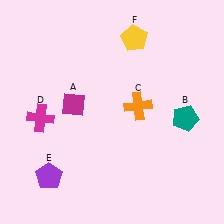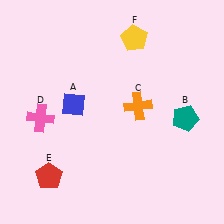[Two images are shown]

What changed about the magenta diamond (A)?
In Image 1, A is magenta. In Image 2, it changed to blue.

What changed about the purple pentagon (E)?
In Image 1, E is purple. In Image 2, it changed to red.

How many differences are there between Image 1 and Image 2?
There are 3 differences between the two images.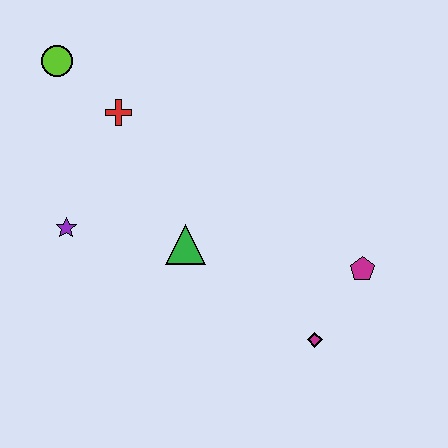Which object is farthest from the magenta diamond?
The lime circle is farthest from the magenta diamond.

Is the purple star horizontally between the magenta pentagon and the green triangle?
No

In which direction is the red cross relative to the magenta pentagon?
The red cross is to the left of the magenta pentagon.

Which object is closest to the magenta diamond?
The magenta pentagon is closest to the magenta diamond.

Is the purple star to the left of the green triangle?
Yes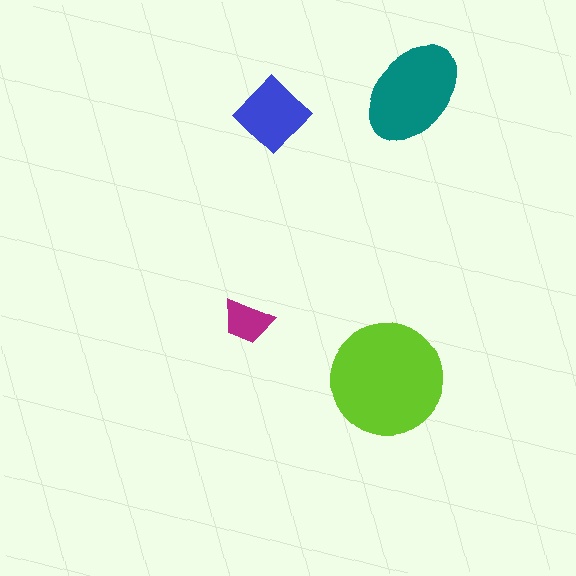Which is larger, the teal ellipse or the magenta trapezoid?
The teal ellipse.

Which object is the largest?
The lime circle.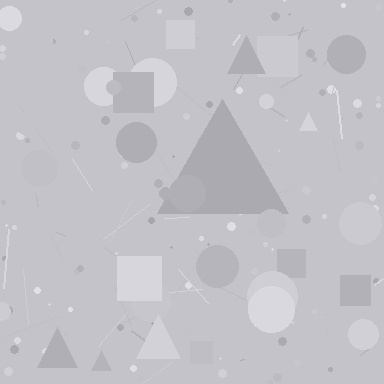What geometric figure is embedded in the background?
A triangle is embedded in the background.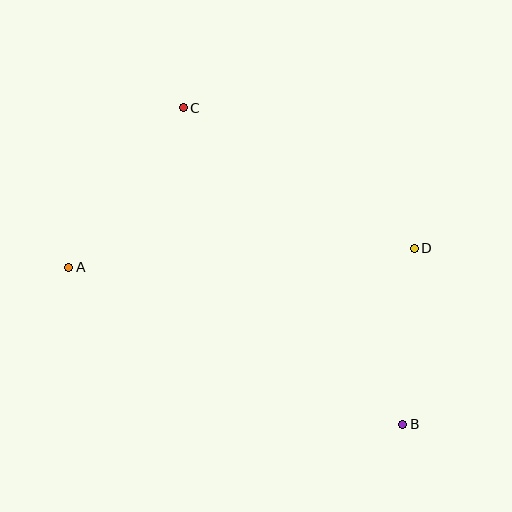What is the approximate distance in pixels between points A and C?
The distance between A and C is approximately 196 pixels.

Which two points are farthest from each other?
Points B and C are farthest from each other.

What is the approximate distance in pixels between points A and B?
The distance between A and B is approximately 369 pixels.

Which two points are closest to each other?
Points B and D are closest to each other.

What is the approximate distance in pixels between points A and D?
The distance between A and D is approximately 346 pixels.